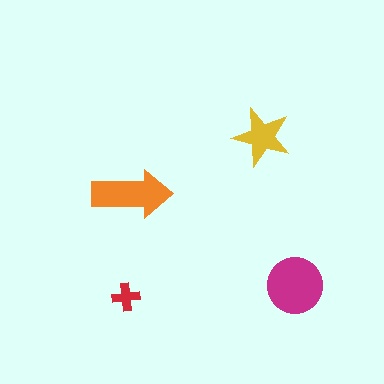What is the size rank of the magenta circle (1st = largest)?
1st.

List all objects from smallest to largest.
The red cross, the yellow star, the orange arrow, the magenta circle.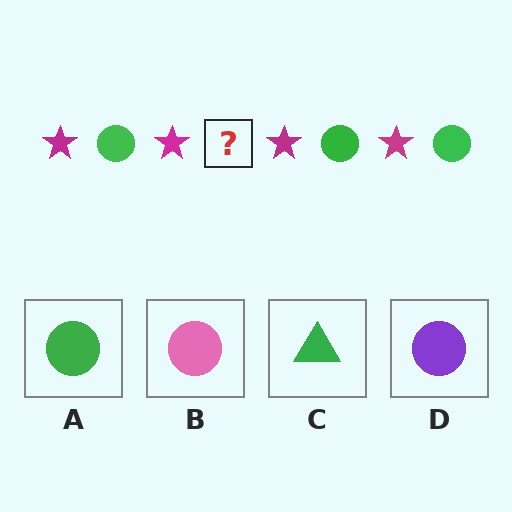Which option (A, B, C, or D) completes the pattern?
A.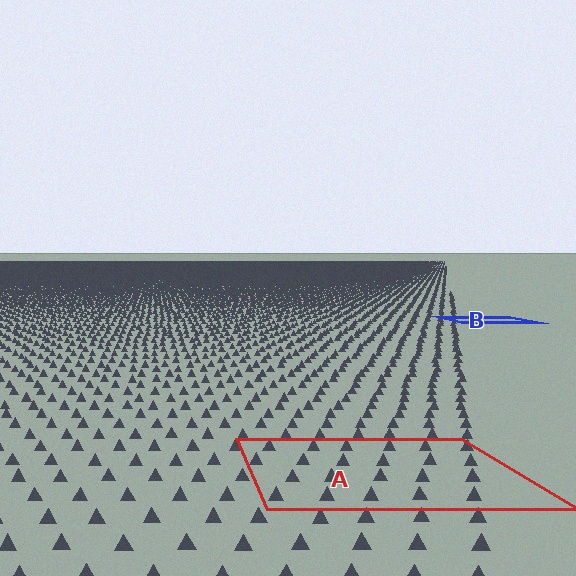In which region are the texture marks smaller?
The texture marks are smaller in region B, because it is farther away.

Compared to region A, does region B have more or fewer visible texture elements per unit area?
Region B has more texture elements per unit area — they are packed more densely because it is farther away.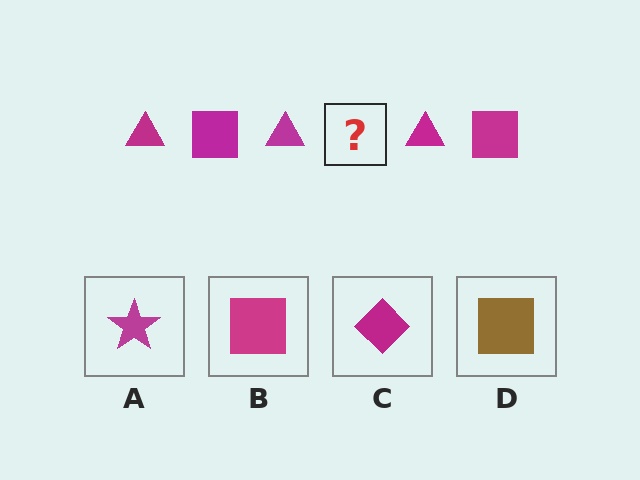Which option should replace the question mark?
Option B.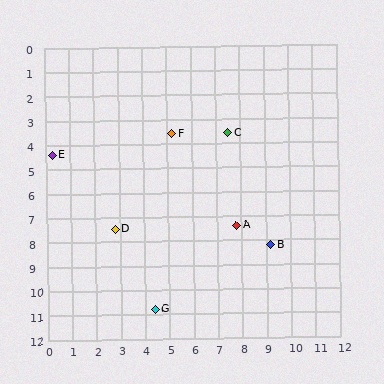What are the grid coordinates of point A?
Point A is at approximately (7.8, 7.4).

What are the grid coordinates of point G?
Point G is at approximately (4.4, 10.8).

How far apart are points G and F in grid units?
Points G and F are about 7.2 grid units apart.